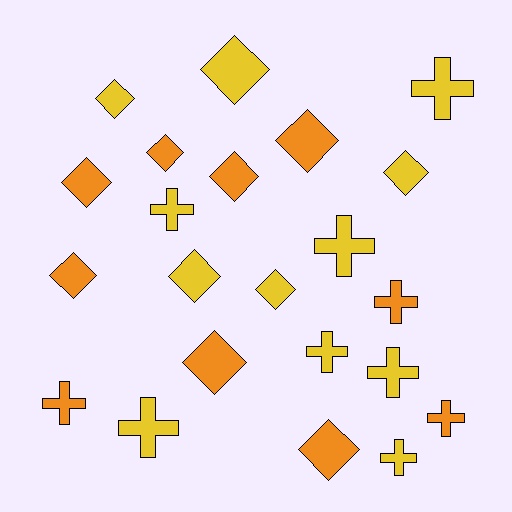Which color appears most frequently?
Yellow, with 12 objects.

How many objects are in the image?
There are 22 objects.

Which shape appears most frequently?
Diamond, with 12 objects.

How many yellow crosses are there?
There are 7 yellow crosses.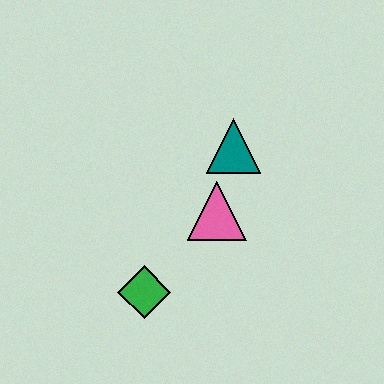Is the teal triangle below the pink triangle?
No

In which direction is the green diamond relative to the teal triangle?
The green diamond is below the teal triangle.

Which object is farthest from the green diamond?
The teal triangle is farthest from the green diamond.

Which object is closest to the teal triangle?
The pink triangle is closest to the teal triangle.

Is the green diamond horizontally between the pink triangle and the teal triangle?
No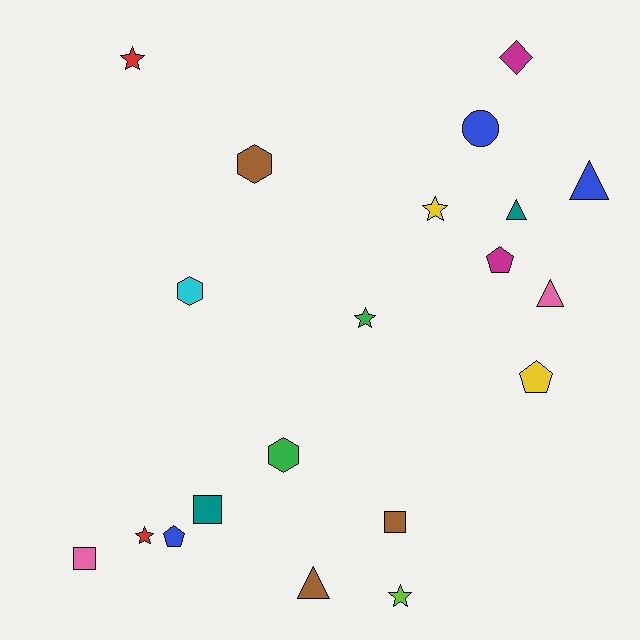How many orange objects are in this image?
There are no orange objects.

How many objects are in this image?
There are 20 objects.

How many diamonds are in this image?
There is 1 diamond.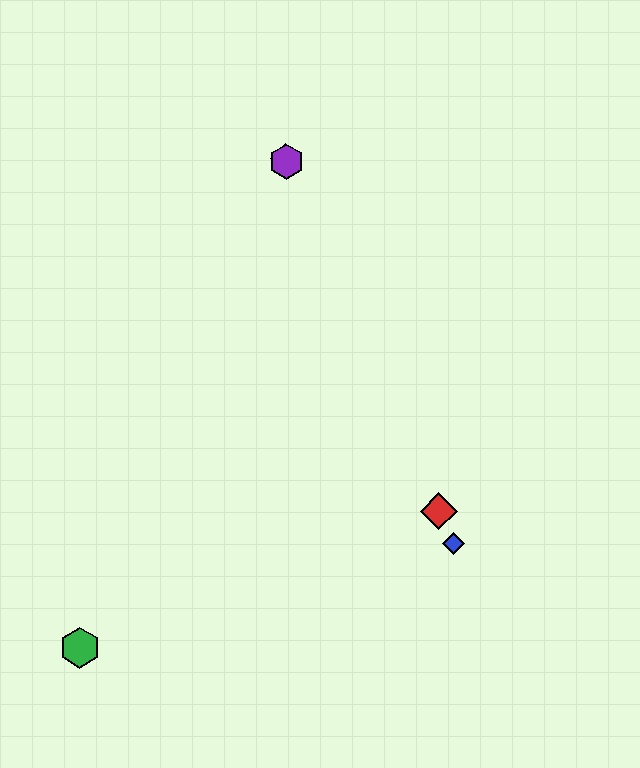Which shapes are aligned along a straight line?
The red diamond, the blue diamond, the yellow diamond, the purple hexagon are aligned along a straight line.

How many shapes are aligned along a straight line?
4 shapes (the red diamond, the blue diamond, the yellow diamond, the purple hexagon) are aligned along a straight line.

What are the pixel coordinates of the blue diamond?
The blue diamond is at (453, 544).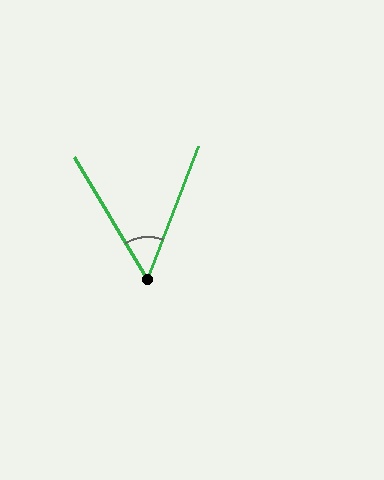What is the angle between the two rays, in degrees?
Approximately 52 degrees.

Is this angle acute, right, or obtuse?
It is acute.